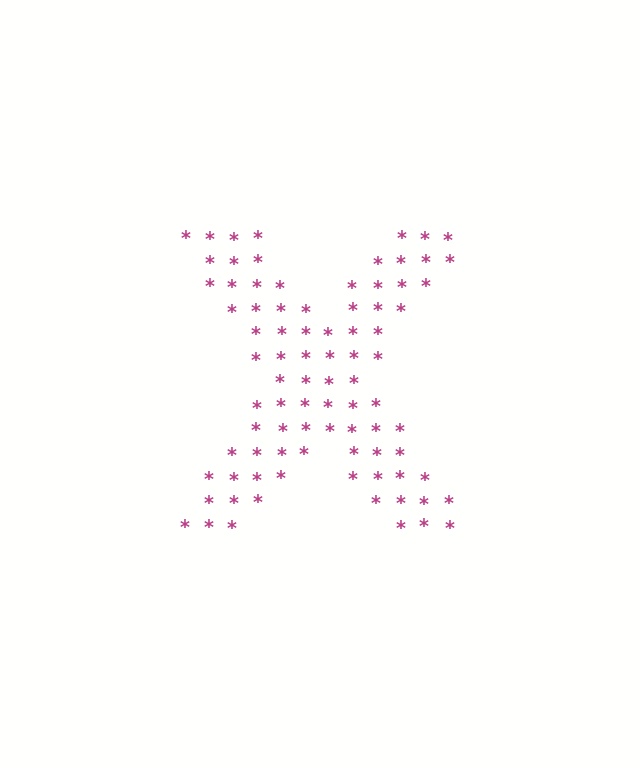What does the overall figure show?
The overall figure shows the letter X.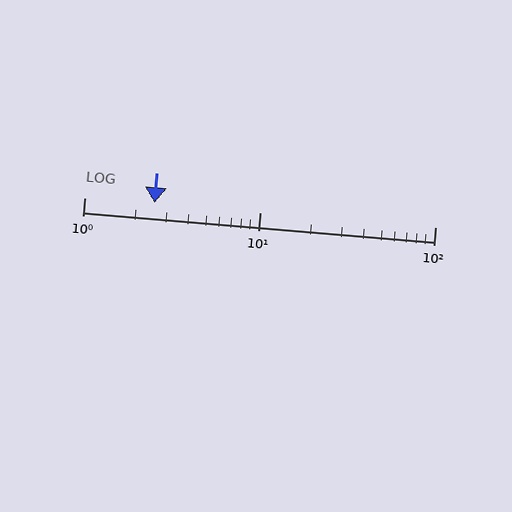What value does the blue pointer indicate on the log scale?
The pointer indicates approximately 2.5.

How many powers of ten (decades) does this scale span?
The scale spans 2 decades, from 1 to 100.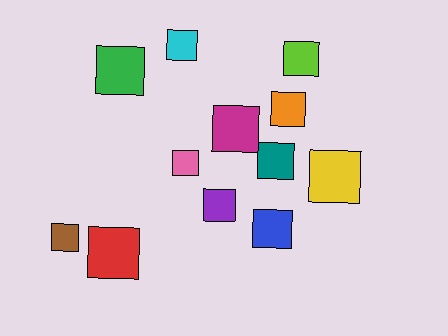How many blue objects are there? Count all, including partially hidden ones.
There is 1 blue object.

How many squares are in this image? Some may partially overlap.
There are 12 squares.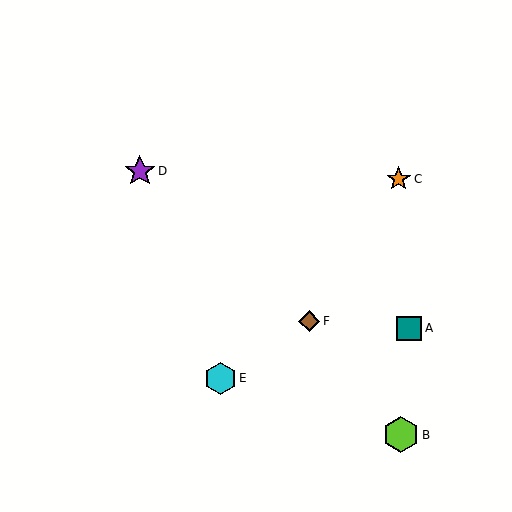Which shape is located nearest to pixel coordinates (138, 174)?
The purple star (labeled D) at (140, 171) is nearest to that location.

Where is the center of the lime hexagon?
The center of the lime hexagon is at (401, 435).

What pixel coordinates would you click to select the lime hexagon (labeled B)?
Click at (401, 435) to select the lime hexagon B.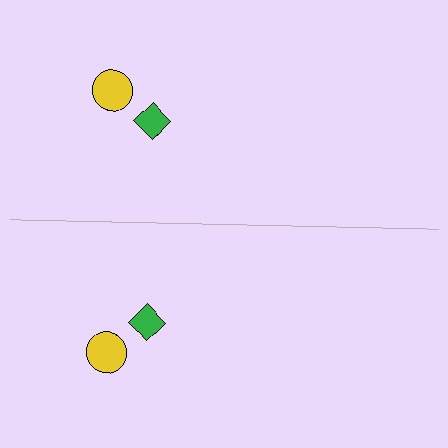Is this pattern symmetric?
Yes, this pattern has bilateral (reflection) symmetry.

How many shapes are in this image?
There are 4 shapes in this image.